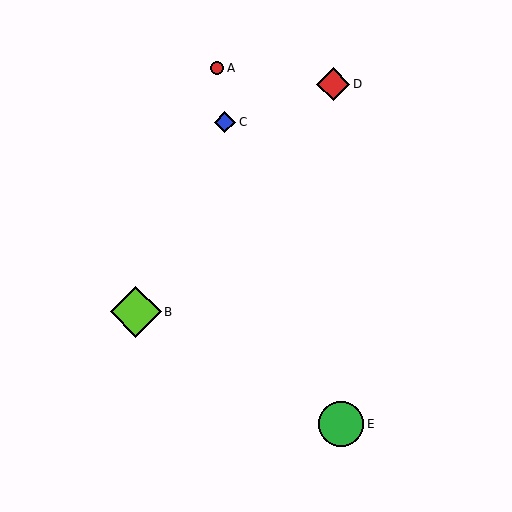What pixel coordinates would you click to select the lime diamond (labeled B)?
Click at (136, 312) to select the lime diamond B.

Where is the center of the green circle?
The center of the green circle is at (341, 424).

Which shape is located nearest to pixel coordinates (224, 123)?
The blue diamond (labeled C) at (225, 122) is nearest to that location.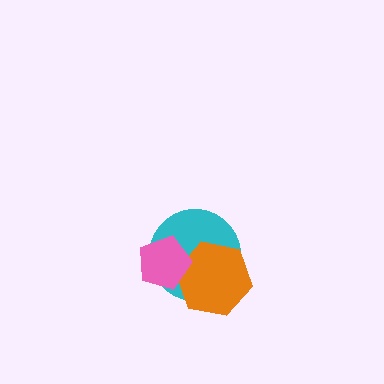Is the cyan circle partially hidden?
Yes, it is partially covered by another shape.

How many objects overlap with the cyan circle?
2 objects overlap with the cyan circle.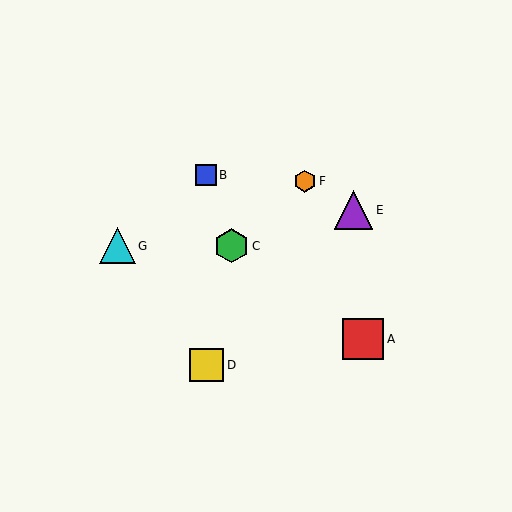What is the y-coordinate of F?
Object F is at y≈181.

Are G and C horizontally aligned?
Yes, both are at y≈246.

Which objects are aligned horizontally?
Objects C, G are aligned horizontally.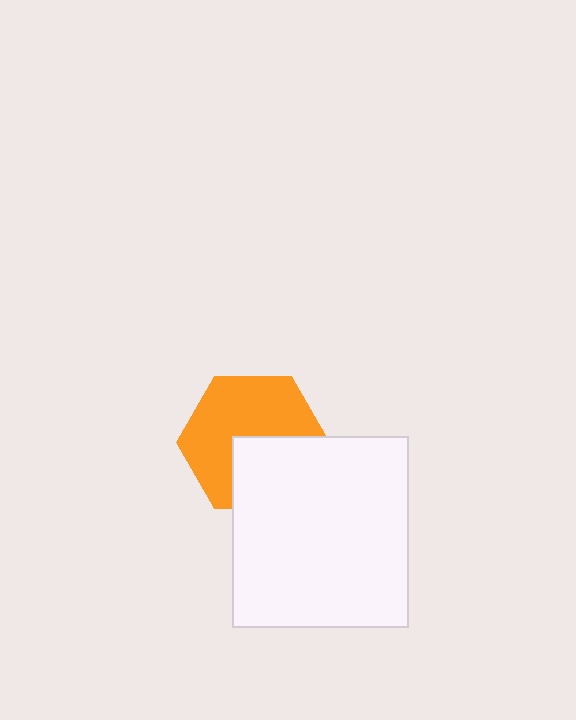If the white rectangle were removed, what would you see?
You would see the complete orange hexagon.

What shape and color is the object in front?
The object in front is a white rectangle.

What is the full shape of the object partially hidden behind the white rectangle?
The partially hidden object is an orange hexagon.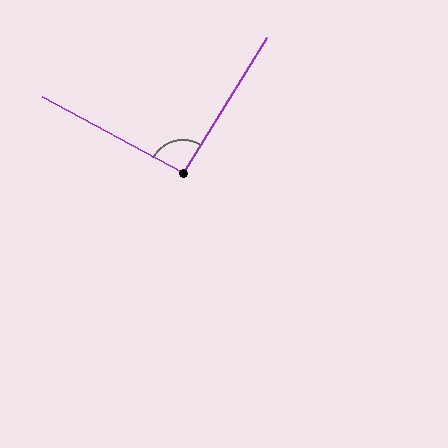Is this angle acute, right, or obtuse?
It is approximately a right angle.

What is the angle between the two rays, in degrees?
Approximately 94 degrees.